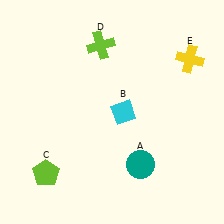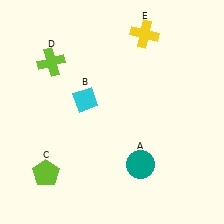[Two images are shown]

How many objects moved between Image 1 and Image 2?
3 objects moved between the two images.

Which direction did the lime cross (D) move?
The lime cross (D) moved left.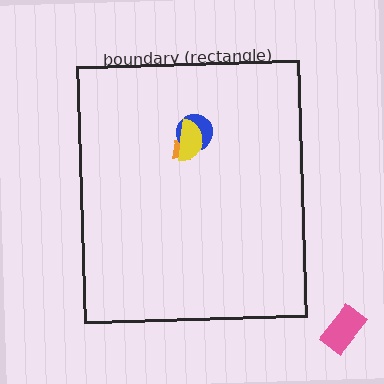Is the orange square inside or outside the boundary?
Inside.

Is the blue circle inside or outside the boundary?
Inside.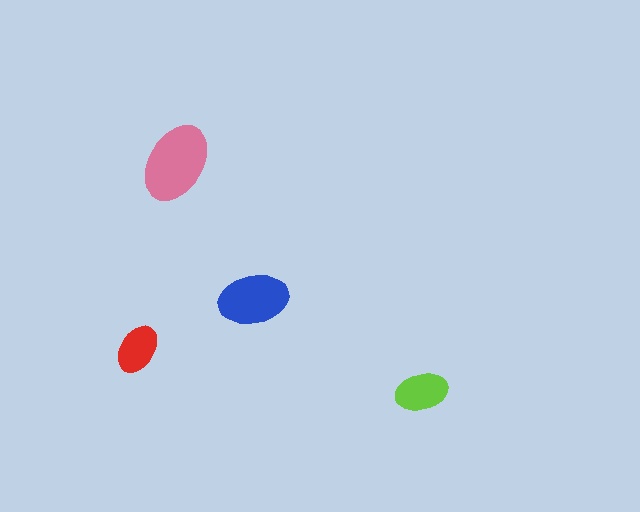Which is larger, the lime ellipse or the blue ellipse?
The blue one.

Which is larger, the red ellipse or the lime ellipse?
The lime one.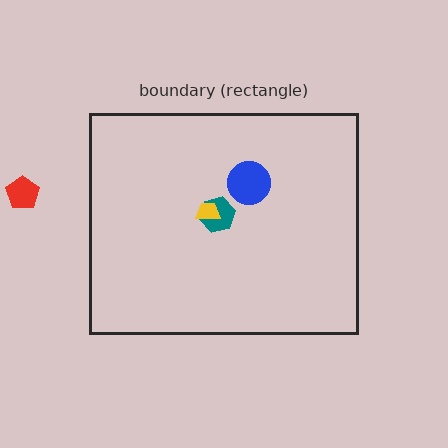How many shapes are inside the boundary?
3 inside, 1 outside.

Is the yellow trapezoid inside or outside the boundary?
Inside.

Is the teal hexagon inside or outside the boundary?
Inside.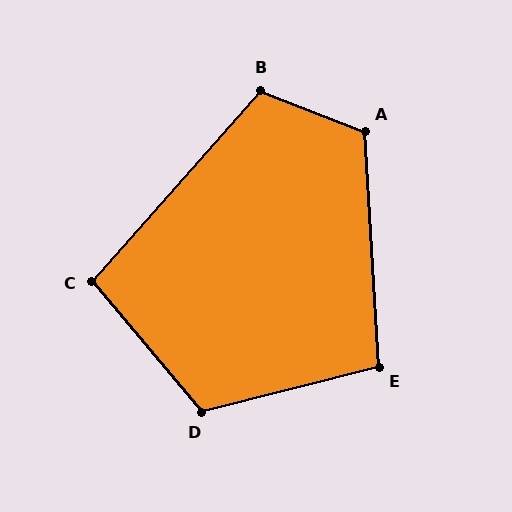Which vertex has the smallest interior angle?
C, at approximately 99 degrees.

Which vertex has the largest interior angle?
D, at approximately 115 degrees.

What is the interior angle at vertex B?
Approximately 110 degrees (obtuse).